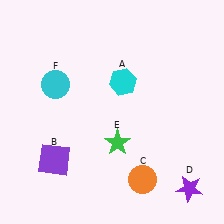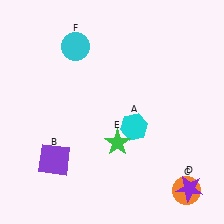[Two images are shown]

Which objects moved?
The objects that moved are: the cyan hexagon (A), the orange circle (C), the cyan circle (F).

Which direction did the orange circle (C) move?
The orange circle (C) moved right.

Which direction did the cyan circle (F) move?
The cyan circle (F) moved up.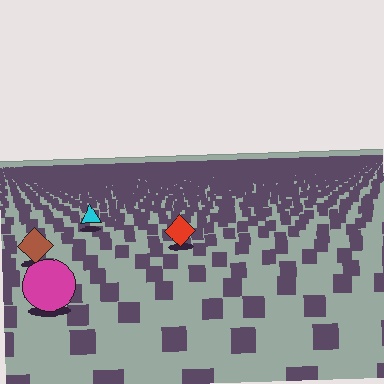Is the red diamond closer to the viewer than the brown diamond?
No. The brown diamond is closer — you can tell from the texture gradient: the ground texture is coarser near it.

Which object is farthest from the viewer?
The cyan triangle is farthest from the viewer. It appears smaller and the ground texture around it is denser.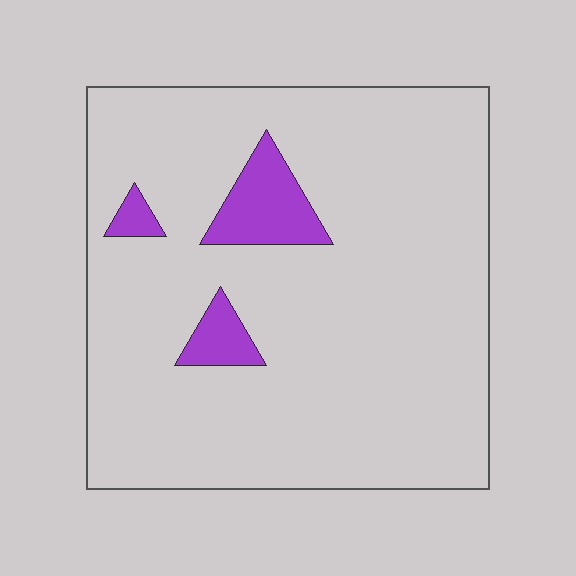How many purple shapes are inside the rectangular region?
3.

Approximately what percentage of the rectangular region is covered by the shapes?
Approximately 10%.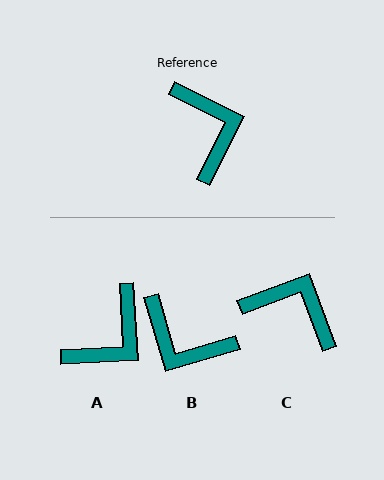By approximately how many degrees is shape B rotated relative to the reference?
Approximately 137 degrees clockwise.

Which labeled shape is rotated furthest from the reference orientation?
B, about 137 degrees away.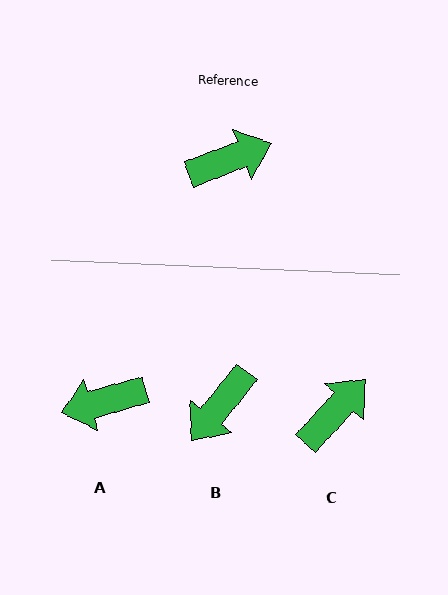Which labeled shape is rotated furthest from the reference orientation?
A, about 175 degrees away.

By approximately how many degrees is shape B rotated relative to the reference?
Approximately 150 degrees clockwise.